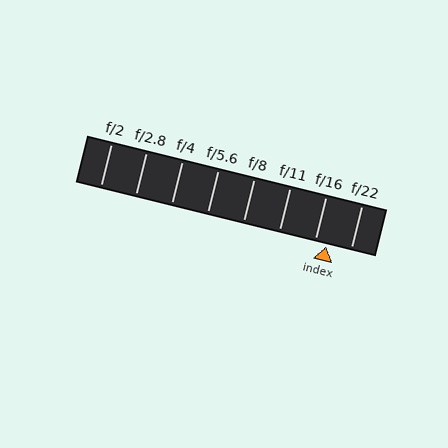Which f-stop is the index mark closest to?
The index mark is closest to f/16.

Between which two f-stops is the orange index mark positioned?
The index mark is between f/16 and f/22.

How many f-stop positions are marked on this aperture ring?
There are 8 f-stop positions marked.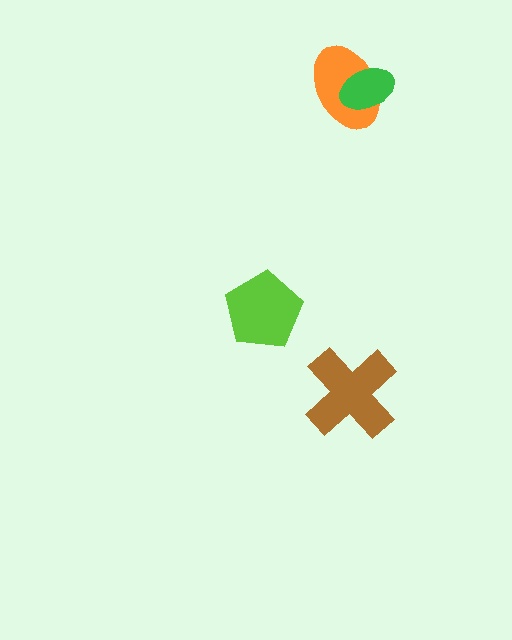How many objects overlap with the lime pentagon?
0 objects overlap with the lime pentagon.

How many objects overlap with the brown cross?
0 objects overlap with the brown cross.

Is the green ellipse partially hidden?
No, no other shape covers it.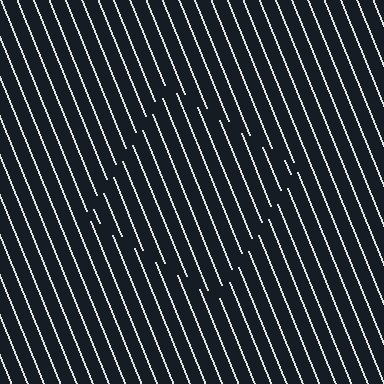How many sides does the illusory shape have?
4 sides — the line-ends trace a square.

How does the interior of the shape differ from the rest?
The interior of the shape contains the same grating, shifted by half a period — the contour is defined by the phase discontinuity where line-ends from the inner and outer gratings abut.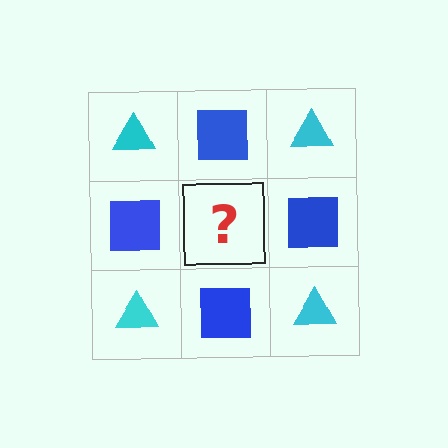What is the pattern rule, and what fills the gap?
The rule is that it alternates cyan triangle and blue square in a checkerboard pattern. The gap should be filled with a cyan triangle.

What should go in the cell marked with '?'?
The missing cell should contain a cyan triangle.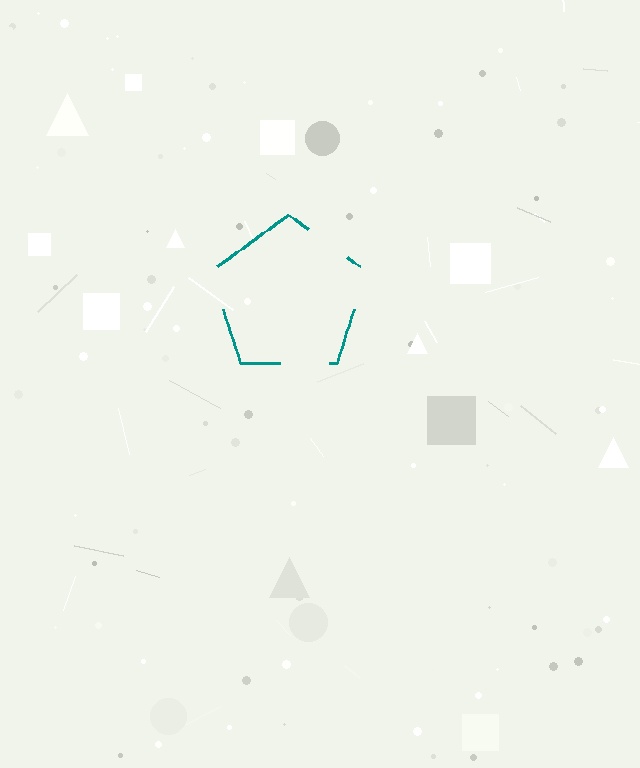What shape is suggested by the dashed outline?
The dashed outline suggests a pentagon.